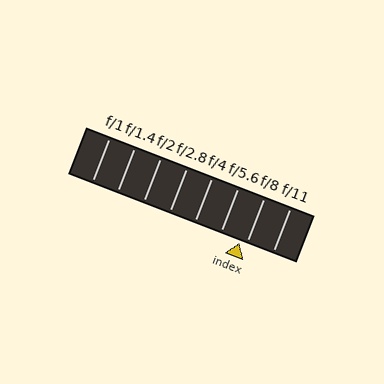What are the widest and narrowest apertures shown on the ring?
The widest aperture shown is f/1 and the narrowest is f/11.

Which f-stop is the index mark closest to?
The index mark is closest to f/8.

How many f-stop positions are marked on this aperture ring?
There are 8 f-stop positions marked.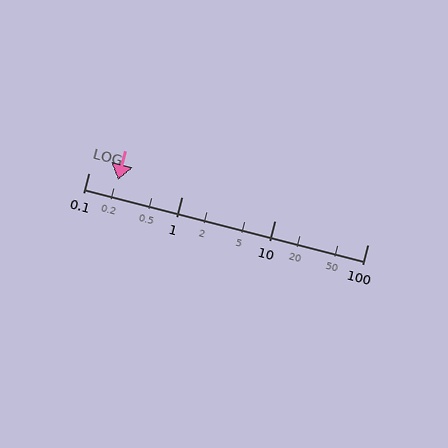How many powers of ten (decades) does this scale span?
The scale spans 3 decades, from 0.1 to 100.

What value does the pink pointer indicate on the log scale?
The pointer indicates approximately 0.21.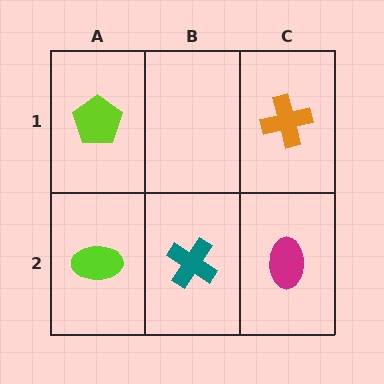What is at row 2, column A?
A lime ellipse.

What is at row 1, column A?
A lime pentagon.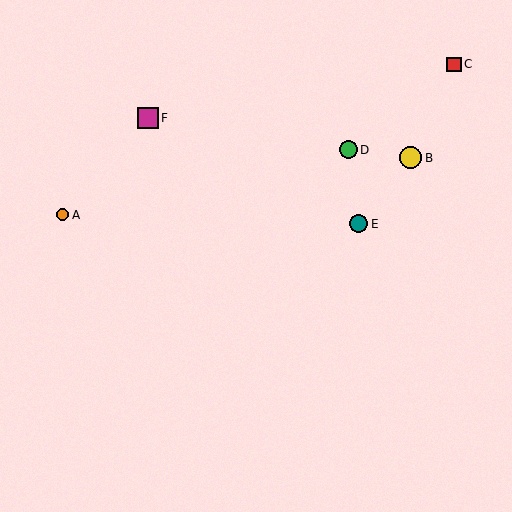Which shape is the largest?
The yellow circle (labeled B) is the largest.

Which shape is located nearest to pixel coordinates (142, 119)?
The magenta square (labeled F) at (148, 118) is nearest to that location.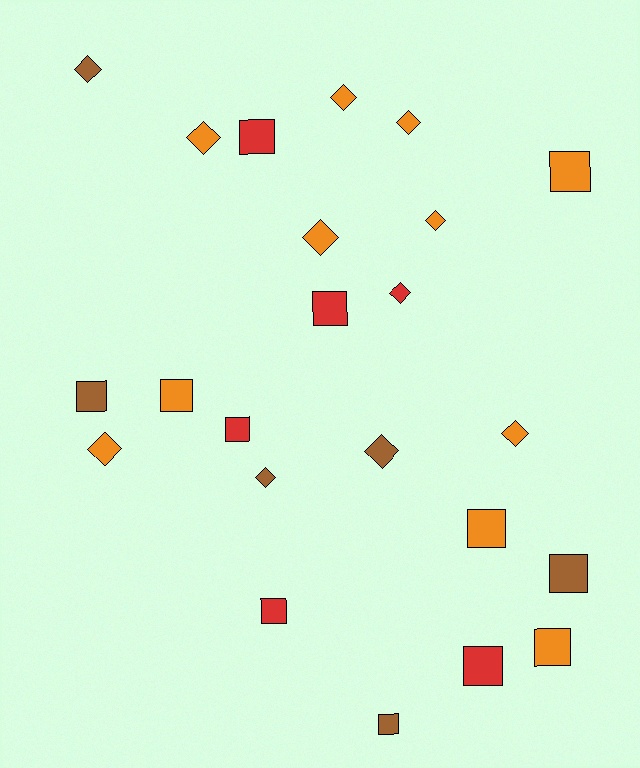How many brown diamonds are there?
There are 3 brown diamonds.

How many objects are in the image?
There are 23 objects.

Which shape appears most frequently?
Square, with 12 objects.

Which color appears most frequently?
Orange, with 11 objects.